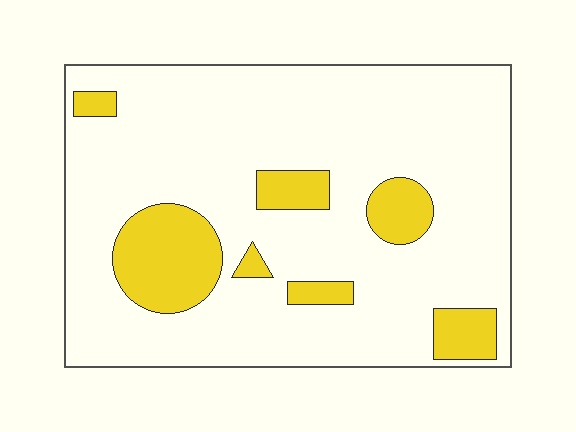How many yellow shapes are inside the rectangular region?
7.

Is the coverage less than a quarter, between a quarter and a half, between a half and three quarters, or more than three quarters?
Less than a quarter.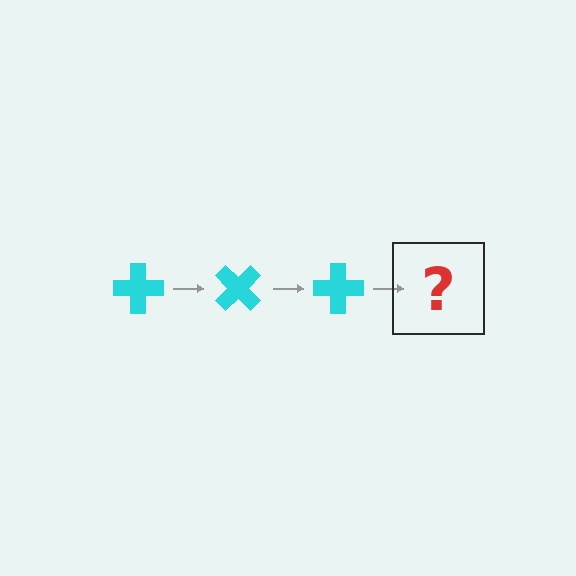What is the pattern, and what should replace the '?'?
The pattern is that the cross rotates 45 degrees each step. The '?' should be a cyan cross rotated 135 degrees.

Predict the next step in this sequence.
The next step is a cyan cross rotated 135 degrees.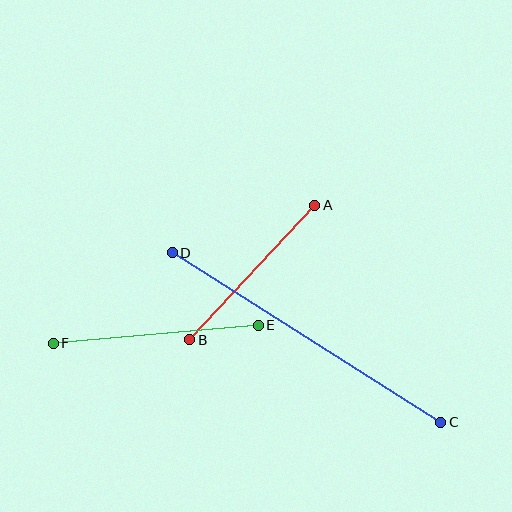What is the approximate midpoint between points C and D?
The midpoint is at approximately (306, 337) pixels.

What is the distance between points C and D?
The distance is approximately 318 pixels.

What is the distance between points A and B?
The distance is approximately 184 pixels.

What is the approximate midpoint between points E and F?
The midpoint is at approximately (156, 334) pixels.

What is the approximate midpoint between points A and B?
The midpoint is at approximately (252, 273) pixels.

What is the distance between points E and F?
The distance is approximately 206 pixels.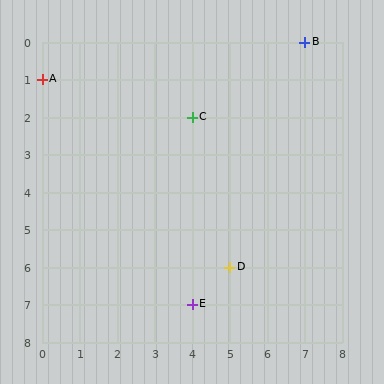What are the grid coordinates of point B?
Point B is at grid coordinates (7, 0).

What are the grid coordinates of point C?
Point C is at grid coordinates (4, 2).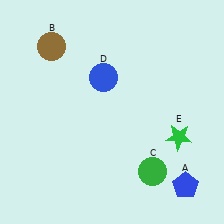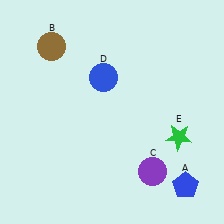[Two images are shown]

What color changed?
The circle (C) changed from green in Image 1 to purple in Image 2.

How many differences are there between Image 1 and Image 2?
There is 1 difference between the two images.